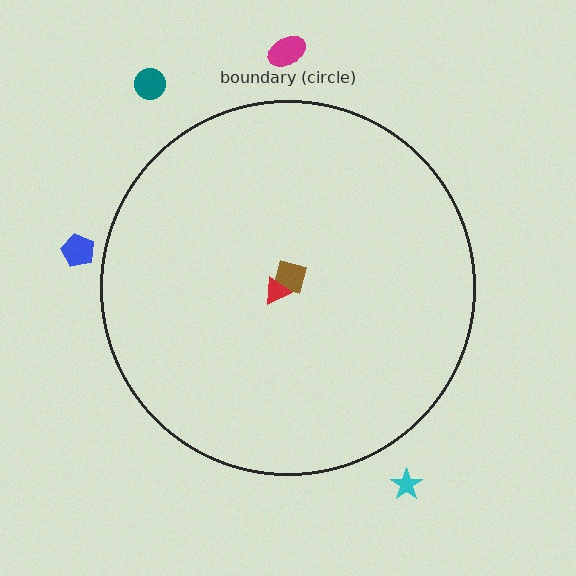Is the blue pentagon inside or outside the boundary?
Outside.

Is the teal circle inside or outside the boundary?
Outside.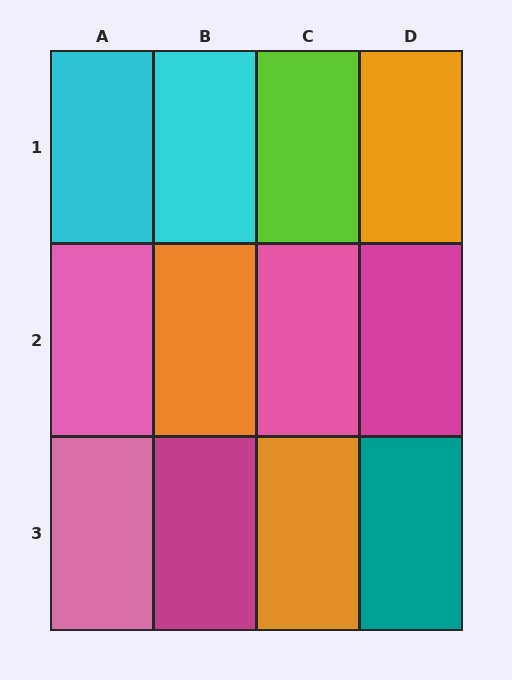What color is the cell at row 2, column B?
Orange.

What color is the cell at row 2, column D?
Magenta.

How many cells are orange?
3 cells are orange.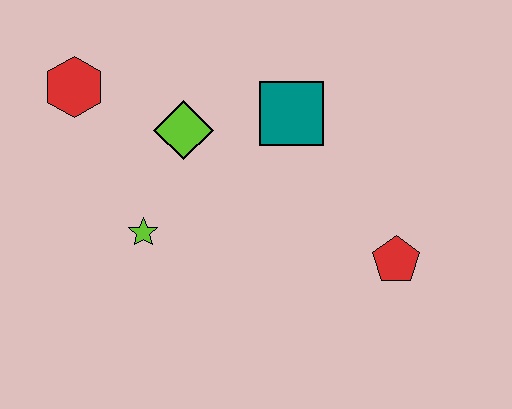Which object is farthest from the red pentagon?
The red hexagon is farthest from the red pentagon.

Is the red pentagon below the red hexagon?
Yes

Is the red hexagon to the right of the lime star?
No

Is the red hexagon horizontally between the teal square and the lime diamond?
No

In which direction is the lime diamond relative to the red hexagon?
The lime diamond is to the right of the red hexagon.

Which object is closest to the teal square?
The lime diamond is closest to the teal square.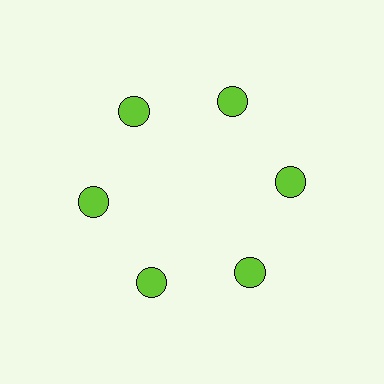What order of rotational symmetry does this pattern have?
This pattern has 6-fold rotational symmetry.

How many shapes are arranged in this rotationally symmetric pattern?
There are 6 shapes, arranged in 6 groups of 1.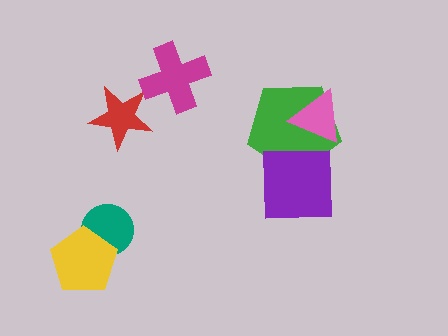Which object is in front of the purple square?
The pink triangle is in front of the purple square.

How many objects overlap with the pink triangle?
2 objects overlap with the pink triangle.